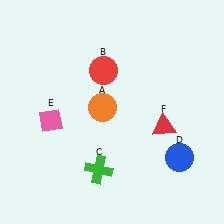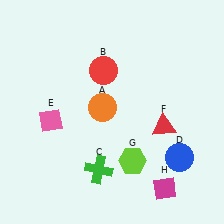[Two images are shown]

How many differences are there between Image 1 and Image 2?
There are 2 differences between the two images.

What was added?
A lime hexagon (G), a magenta diamond (H) were added in Image 2.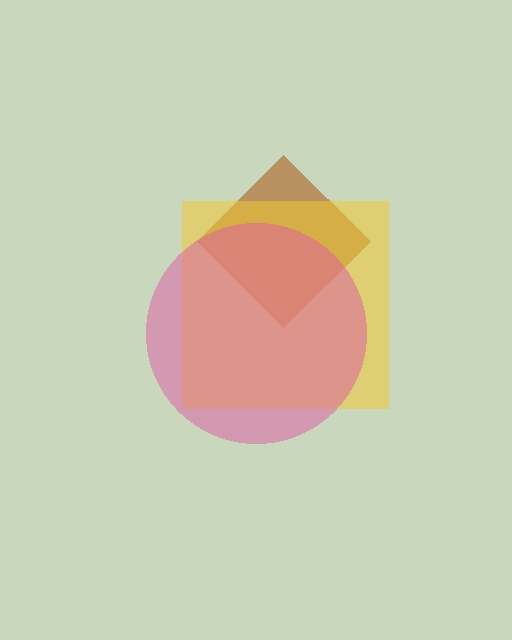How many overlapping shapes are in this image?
There are 3 overlapping shapes in the image.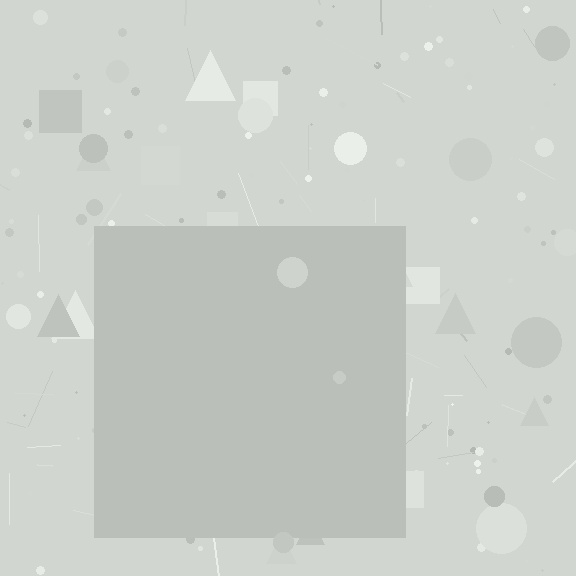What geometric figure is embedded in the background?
A square is embedded in the background.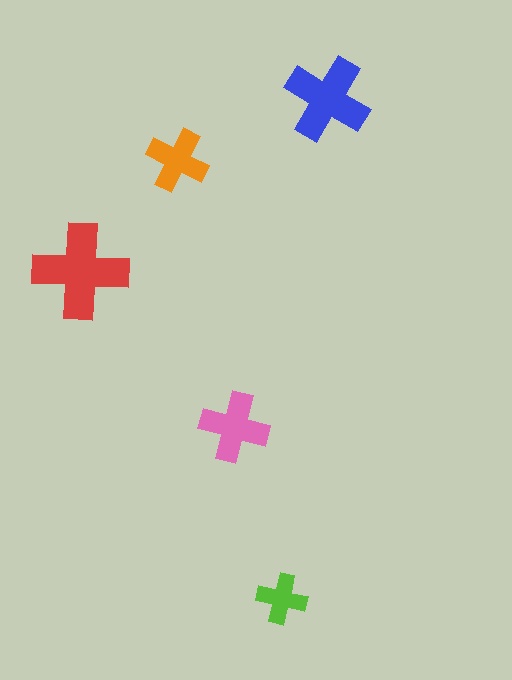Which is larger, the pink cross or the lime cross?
The pink one.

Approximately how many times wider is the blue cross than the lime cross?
About 1.5 times wider.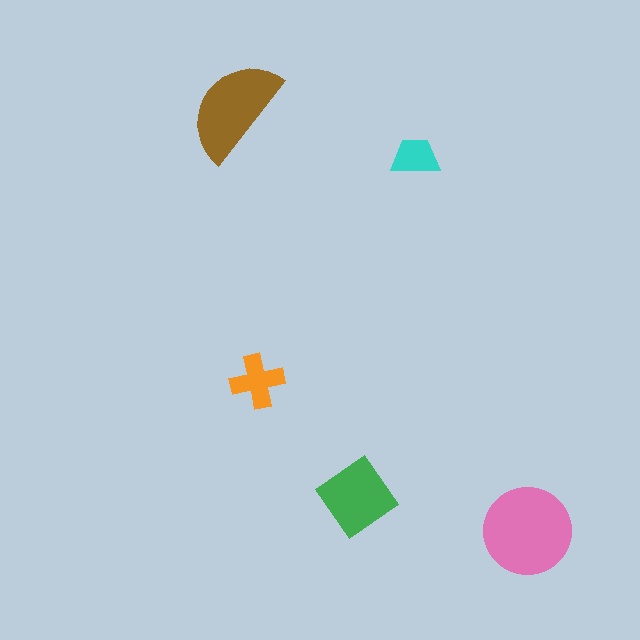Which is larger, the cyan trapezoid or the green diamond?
The green diamond.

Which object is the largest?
The pink circle.